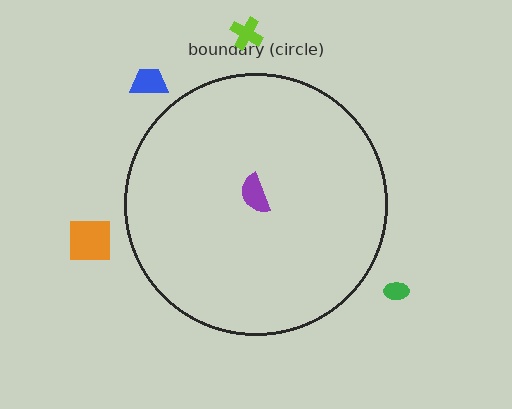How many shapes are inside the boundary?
1 inside, 4 outside.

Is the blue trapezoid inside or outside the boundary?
Outside.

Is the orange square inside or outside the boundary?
Outside.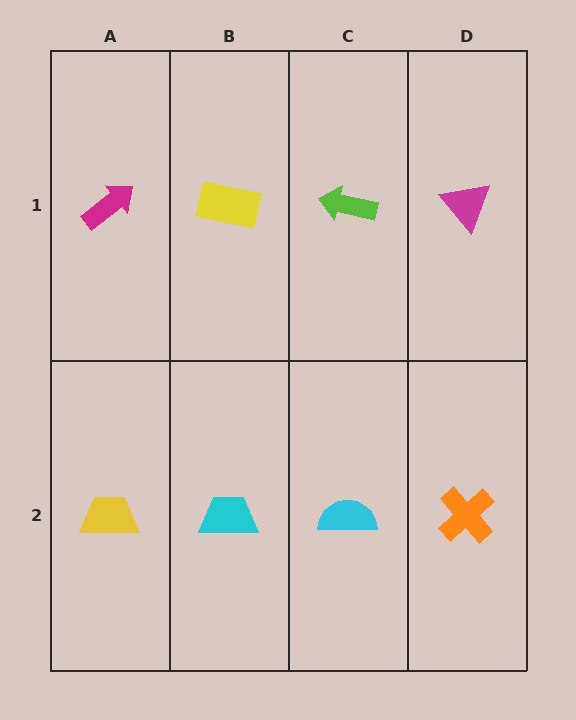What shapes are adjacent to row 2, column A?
A magenta arrow (row 1, column A), a cyan trapezoid (row 2, column B).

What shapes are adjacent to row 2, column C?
A lime arrow (row 1, column C), a cyan trapezoid (row 2, column B), an orange cross (row 2, column D).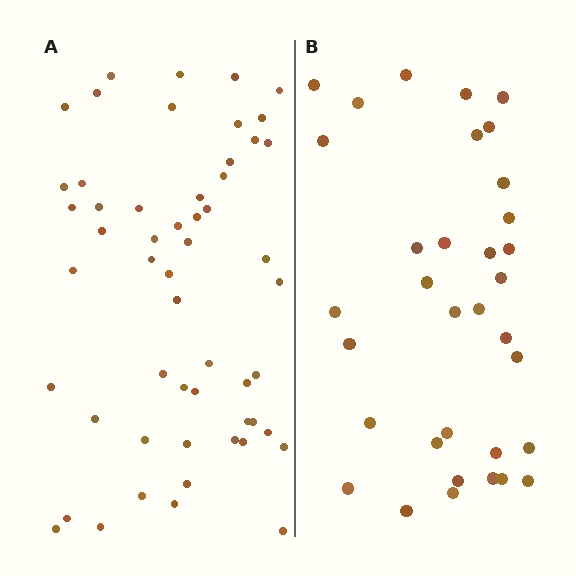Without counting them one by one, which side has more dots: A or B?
Region A (the left region) has more dots.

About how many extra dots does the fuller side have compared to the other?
Region A has approximately 20 more dots than region B.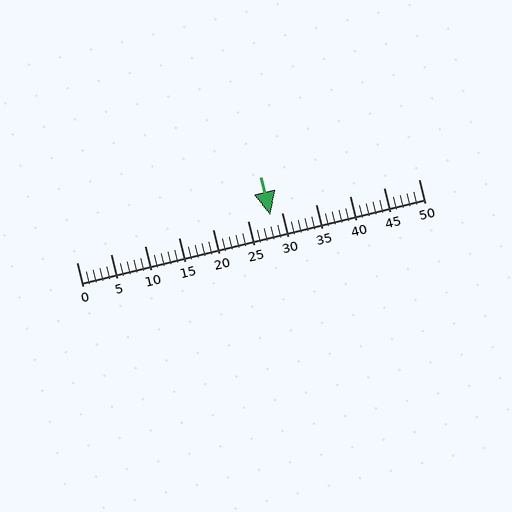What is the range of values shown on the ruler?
The ruler shows values from 0 to 50.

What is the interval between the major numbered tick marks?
The major tick marks are spaced 5 units apart.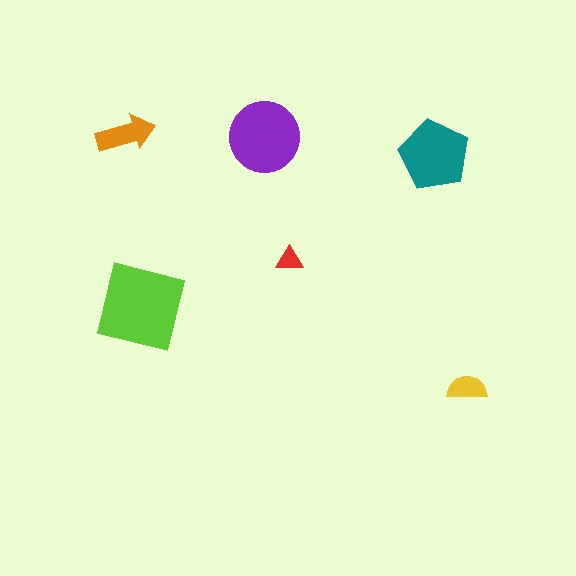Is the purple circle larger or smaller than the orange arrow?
Larger.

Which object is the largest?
The lime square.